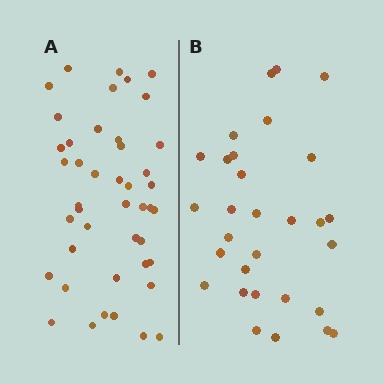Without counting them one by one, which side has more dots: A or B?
Region A (the left region) has more dots.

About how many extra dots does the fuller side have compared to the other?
Region A has approximately 15 more dots than region B.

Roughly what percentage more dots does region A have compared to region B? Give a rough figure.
About 45% more.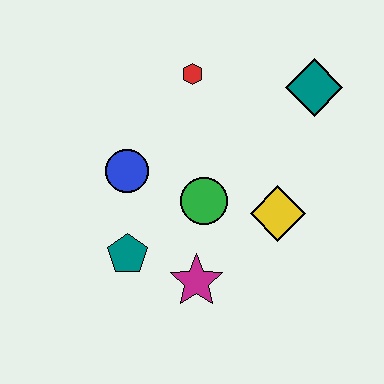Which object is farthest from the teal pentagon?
The teal diamond is farthest from the teal pentagon.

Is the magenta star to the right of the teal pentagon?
Yes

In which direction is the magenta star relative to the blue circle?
The magenta star is below the blue circle.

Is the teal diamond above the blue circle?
Yes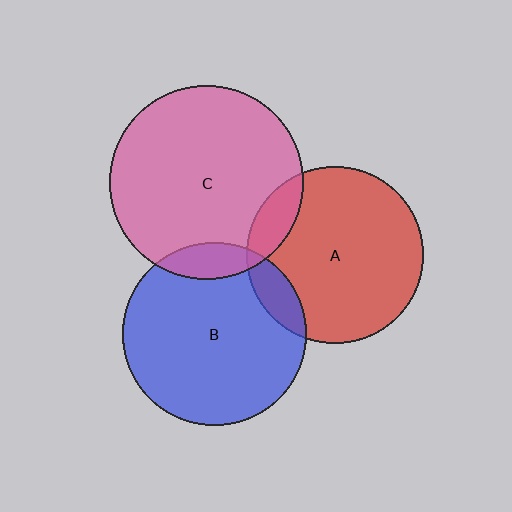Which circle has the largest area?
Circle C (pink).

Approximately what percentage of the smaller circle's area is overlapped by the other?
Approximately 10%.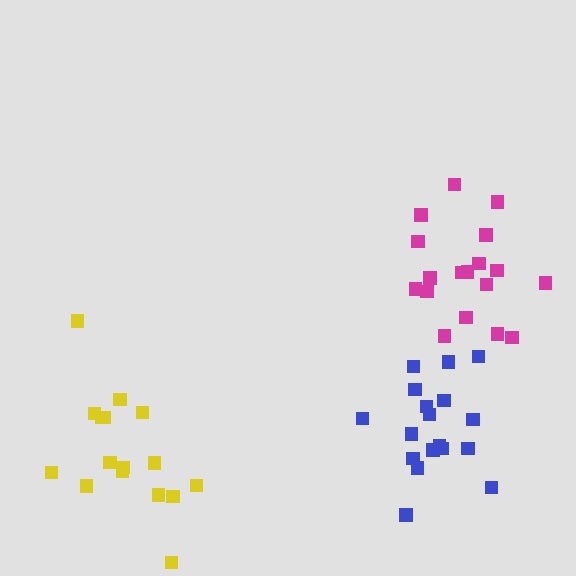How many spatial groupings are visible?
There are 3 spatial groupings.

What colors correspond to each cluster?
The clusters are colored: yellow, magenta, blue.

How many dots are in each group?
Group 1: 16 dots, Group 2: 18 dots, Group 3: 18 dots (52 total).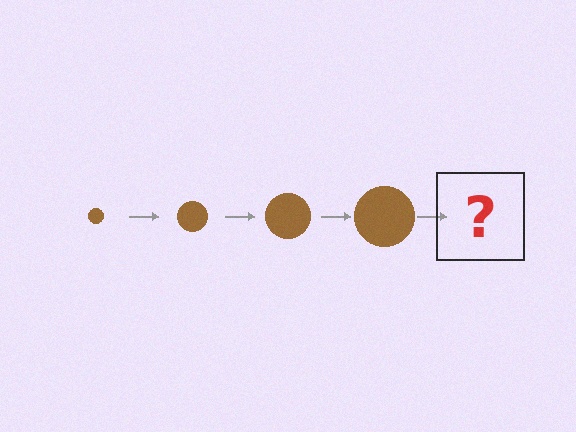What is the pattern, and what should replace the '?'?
The pattern is that the circle gets progressively larger each step. The '?' should be a brown circle, larger than the previous one.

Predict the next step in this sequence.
The next step is a brown circle, larger than the previous one.